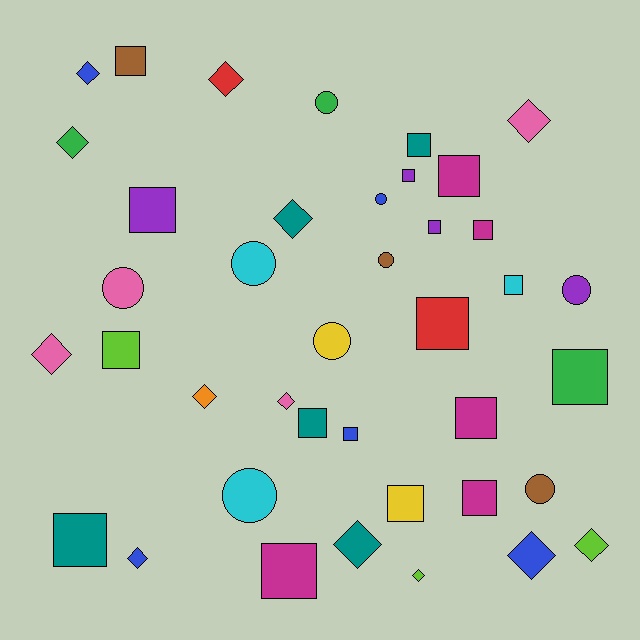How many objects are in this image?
There are 40 objects.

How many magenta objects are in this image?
There are 5 magenta objects.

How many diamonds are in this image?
There are 13 diamonds.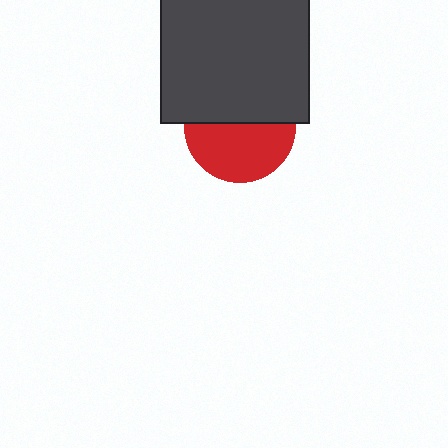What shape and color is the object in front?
The object in front is a dark gray square.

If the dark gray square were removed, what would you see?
You would see the complete red circle.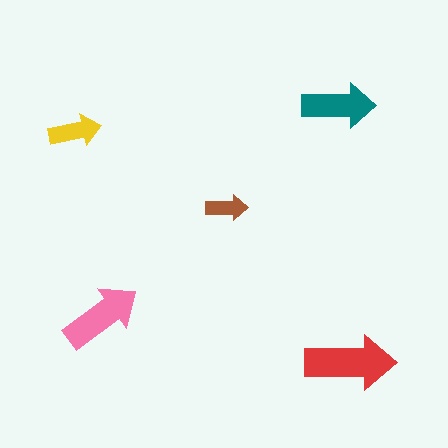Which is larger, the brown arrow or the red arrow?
The red one.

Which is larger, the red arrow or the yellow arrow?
The red one.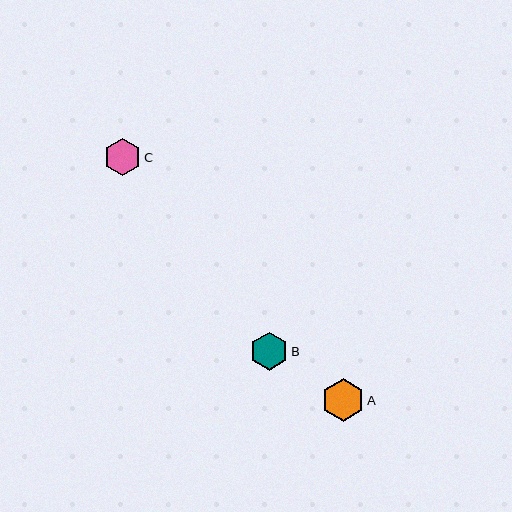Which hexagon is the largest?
Hexagon A is the largest with a size of approximately 43 pixels.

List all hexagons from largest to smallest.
From largest to smallest: A, B, C.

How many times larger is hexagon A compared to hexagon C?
Hexagon A is approximately 1.1 times the size of hexagon C.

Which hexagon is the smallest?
Hexagon C is the smallest with a size of approximately 37 pixels.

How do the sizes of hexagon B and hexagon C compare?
Hexagon B and hexagon C are approximately the same size.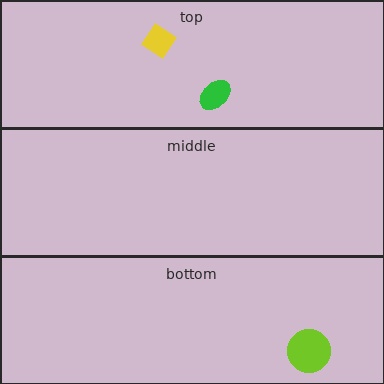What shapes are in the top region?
The green ellipse, the yellow diamond.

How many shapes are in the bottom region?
1.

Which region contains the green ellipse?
The top region.